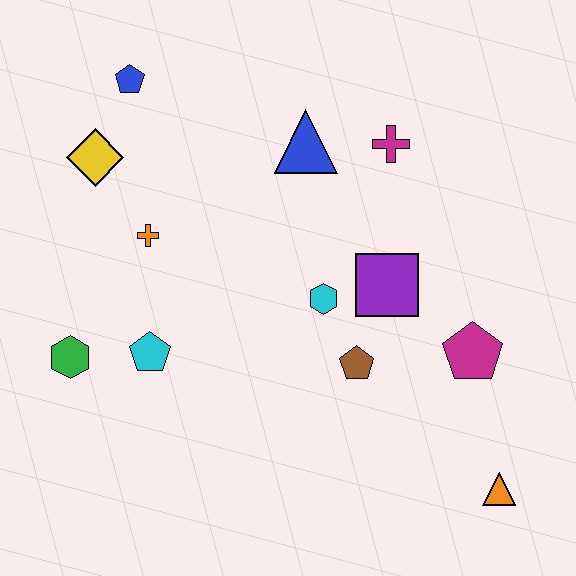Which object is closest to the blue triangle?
The magenta cross is closest to the blue triangle.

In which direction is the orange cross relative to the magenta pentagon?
The orange cross is to the left of the magenta pentagon.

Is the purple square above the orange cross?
No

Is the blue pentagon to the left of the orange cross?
Yes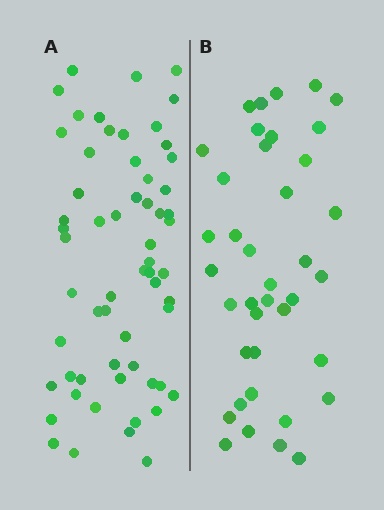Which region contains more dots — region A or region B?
Region A (the left region) has more dots.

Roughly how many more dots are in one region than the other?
Region A has approximately 20 more dots than region B.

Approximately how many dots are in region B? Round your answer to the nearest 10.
About 40 dots. (The exact count is 39, which rounds to 40.)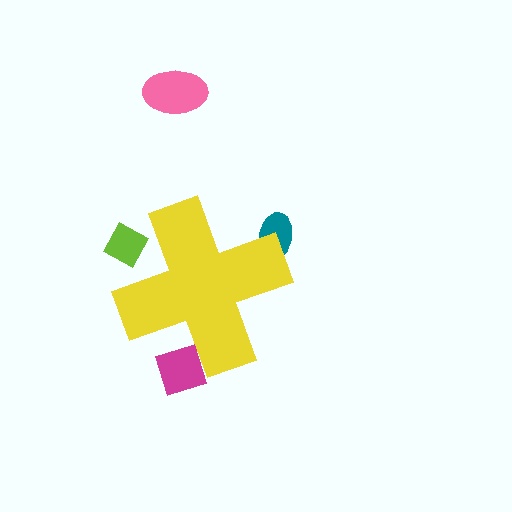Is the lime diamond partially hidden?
Yes, the lime diamond is partially hidden behind the yellow cross.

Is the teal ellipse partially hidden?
Yes, the teal ellipse is partially hidden behind the yellow cross.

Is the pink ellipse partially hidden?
No, the pink ellipse is fully visible.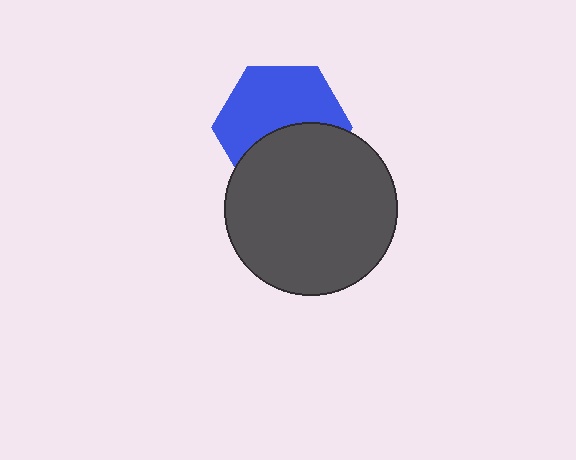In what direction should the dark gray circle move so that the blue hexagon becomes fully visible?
The dark gray circle should move down. That is the shortest direction to clear the overlap and leave the blue hexagon fully visible.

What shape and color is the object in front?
The object in front is a dark gray circle.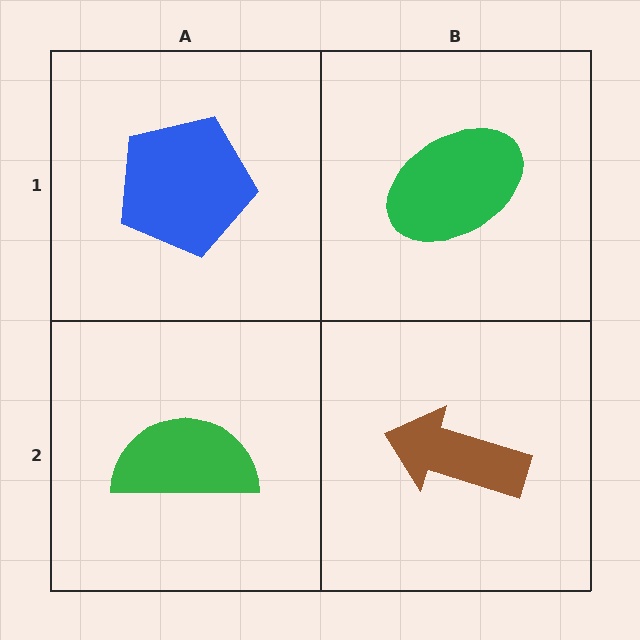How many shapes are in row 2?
2 shapes.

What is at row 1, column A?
A blue pentagon.